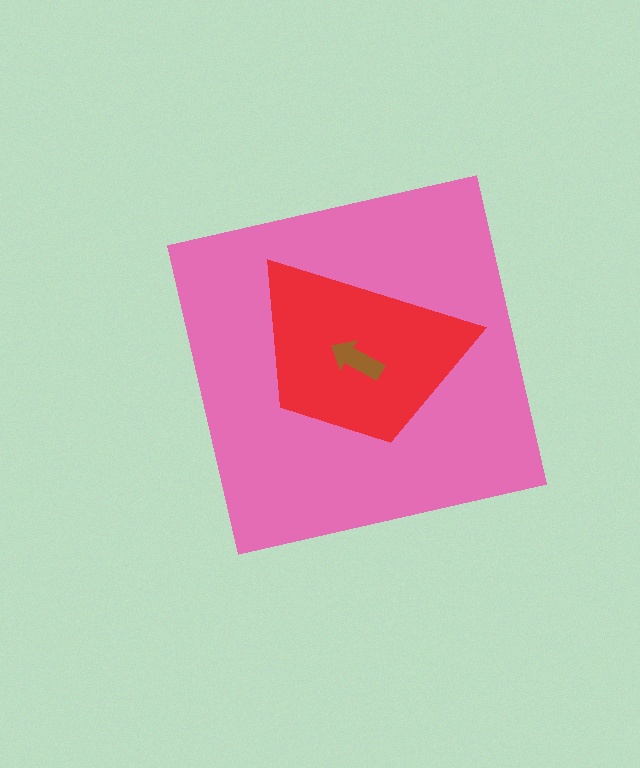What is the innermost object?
The brown arrow.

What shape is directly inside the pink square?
The red trapezoid.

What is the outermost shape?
The pink square.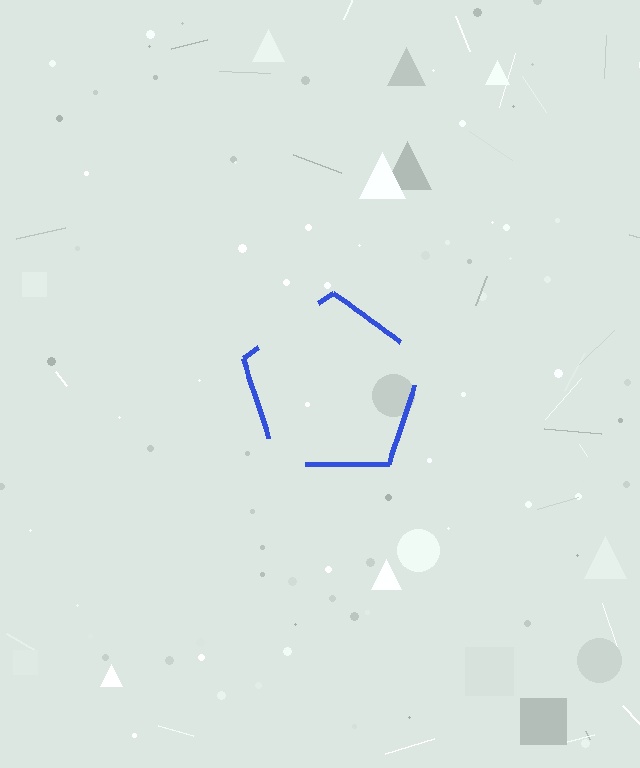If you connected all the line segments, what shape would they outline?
They would outline a pentagon.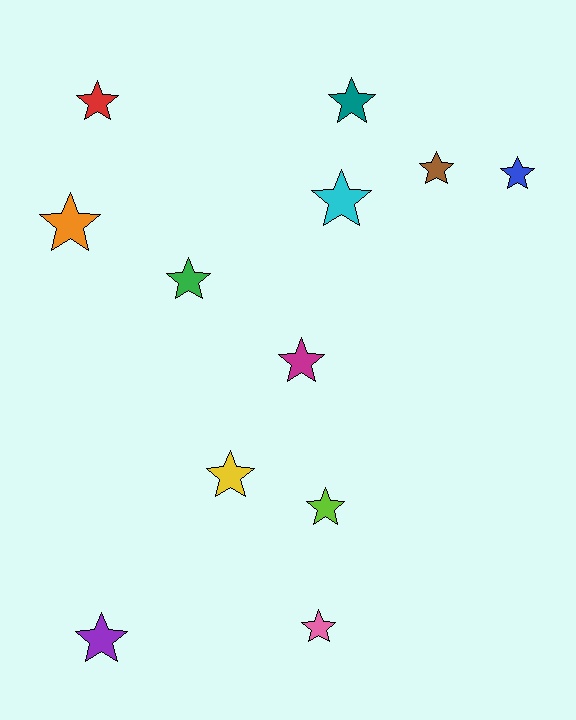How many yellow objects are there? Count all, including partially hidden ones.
There is 1 yellow object.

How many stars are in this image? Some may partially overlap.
There are 12 stars.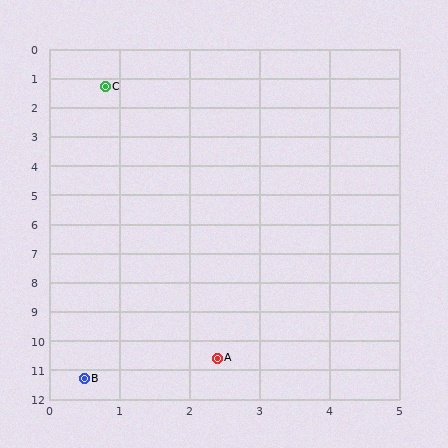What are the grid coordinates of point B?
Point B is at approximately (0.5, 11.3).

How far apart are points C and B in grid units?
Points C and B are about 10.0 grid units apart.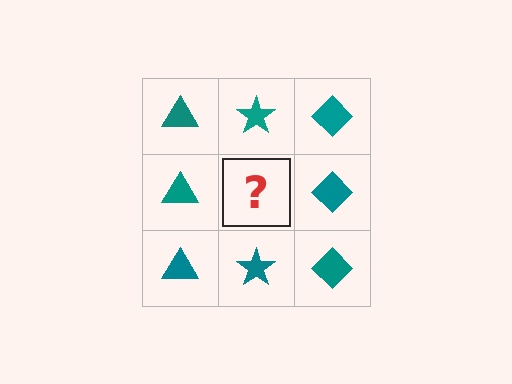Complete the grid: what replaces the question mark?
The question mark should be replaced with a teal star.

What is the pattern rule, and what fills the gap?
The rule is that each column has a consistent shape. The gap should be filled with a teal star.